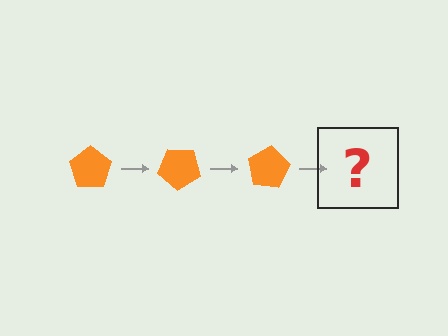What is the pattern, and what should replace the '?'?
The pattern is that the pentagon rotates 40 degrees each step. The '?' should be an orange pentagon rotated 120 degrees.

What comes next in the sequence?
The next element should be an orange pentagon rotated 120 degrees.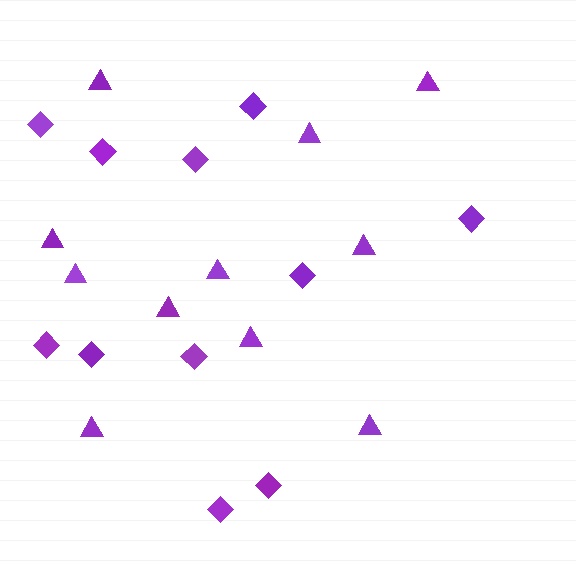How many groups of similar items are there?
There are 2 groups: one group of triangles (11) and one group of diamonds (11).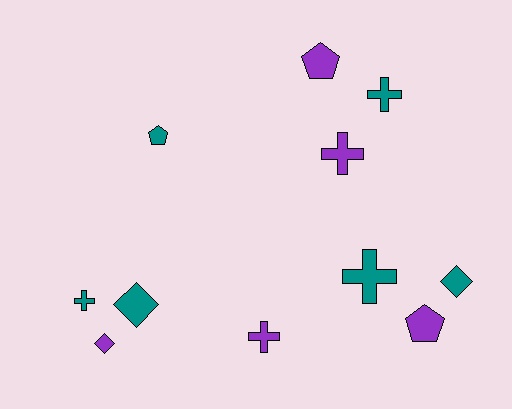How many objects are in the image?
There are 11 objects.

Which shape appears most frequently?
Cross, with 5 objects.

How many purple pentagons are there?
There are 2 purple pentagons.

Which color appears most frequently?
Teal, with 6 objects.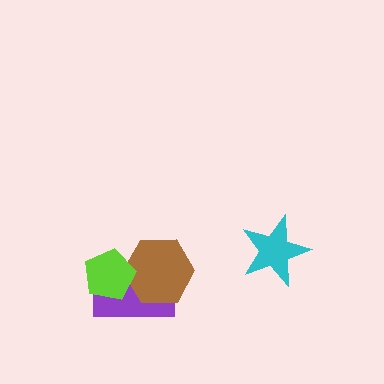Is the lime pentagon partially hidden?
No, no other shape covers it.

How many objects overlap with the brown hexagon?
2 objects overlap with the brown hexagon.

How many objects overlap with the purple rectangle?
2 objects overlap with the purple rectangle.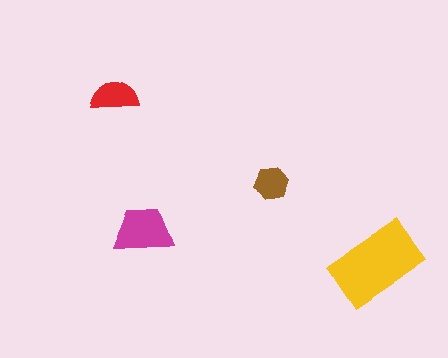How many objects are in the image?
There are 4 objects in the image.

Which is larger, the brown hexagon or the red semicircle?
The red semicircle.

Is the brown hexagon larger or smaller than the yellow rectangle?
Smaller.